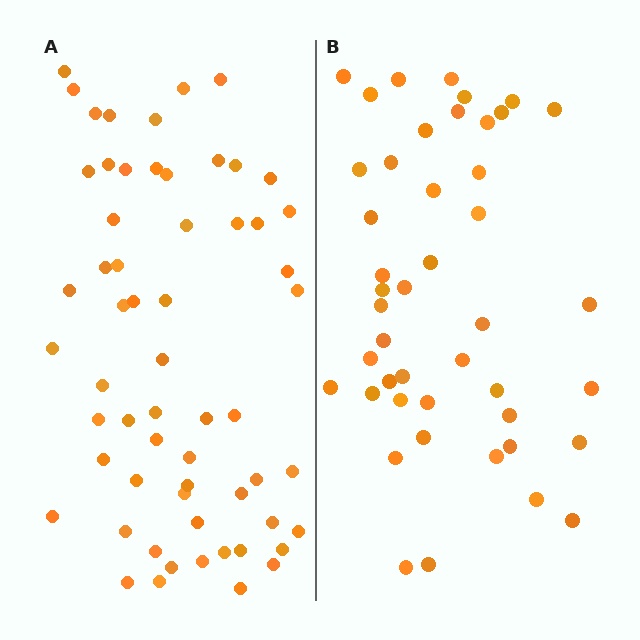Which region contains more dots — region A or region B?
Region A (the left region) has more dots.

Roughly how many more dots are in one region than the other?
Region A has approximately 15 more dots than region B.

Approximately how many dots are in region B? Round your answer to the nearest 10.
About 40 dots. (The exact count is 45, which rounds to 40.)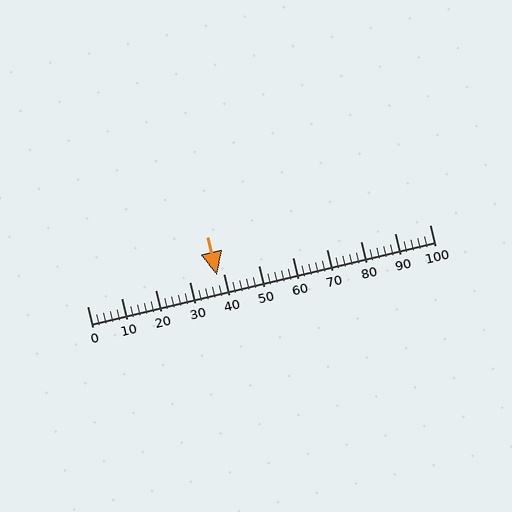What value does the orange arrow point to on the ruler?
The orange arrow points to approximately 38.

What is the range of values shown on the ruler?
The ruler shows values from 0 to 100.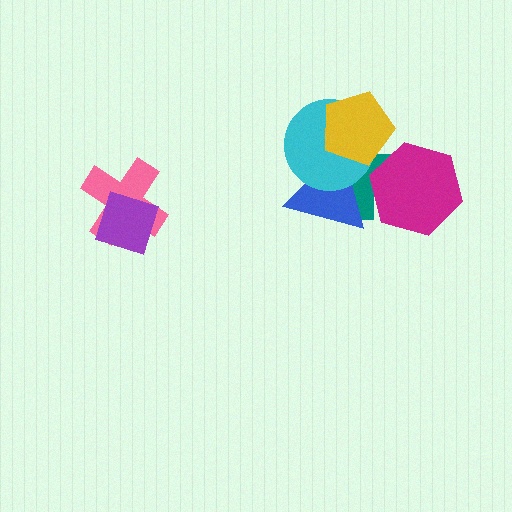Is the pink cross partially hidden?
Yes, it is partially covered by another shape.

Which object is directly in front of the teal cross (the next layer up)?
The blue triangle is directly in front of the teal cross.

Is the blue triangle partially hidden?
Yes, it is partially covered by another shape.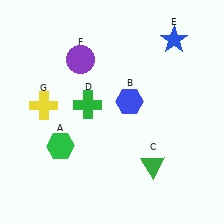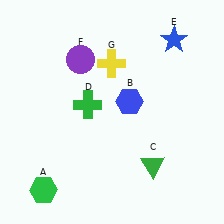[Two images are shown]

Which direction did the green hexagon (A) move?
The green hexagon (A) moved down.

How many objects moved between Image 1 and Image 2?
2 objects moved between the two images.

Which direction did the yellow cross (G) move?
The yellow cross (G) moved right.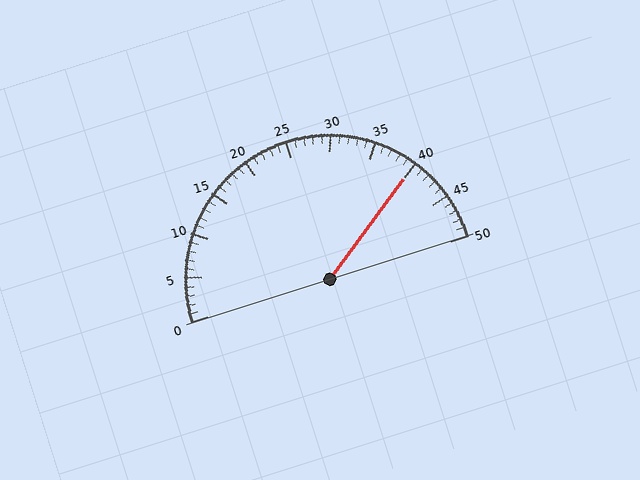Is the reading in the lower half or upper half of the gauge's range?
The reading is in the upper half of the range (0 to 50).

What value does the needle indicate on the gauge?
The needle indicates approximately 40.